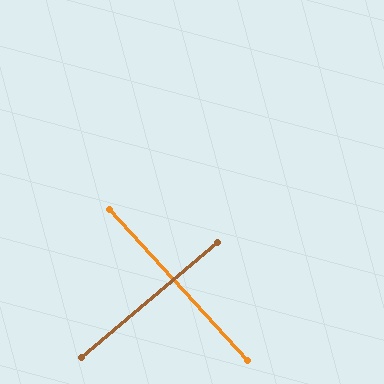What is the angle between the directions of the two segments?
Approximately 88 degrees.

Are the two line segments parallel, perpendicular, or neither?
Perpendicular — they meet at approximately 88°.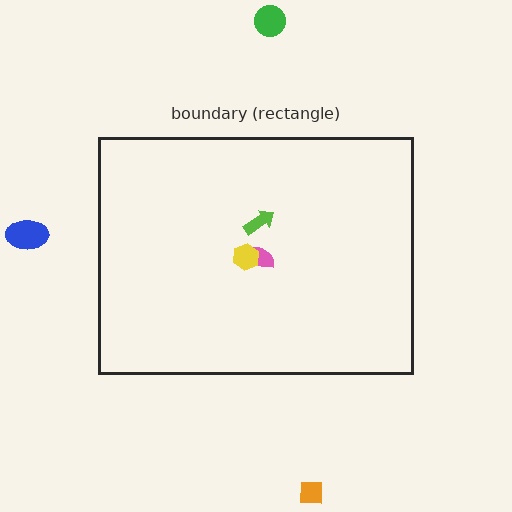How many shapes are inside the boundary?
3 inside, 3 outside.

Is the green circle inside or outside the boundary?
Outside.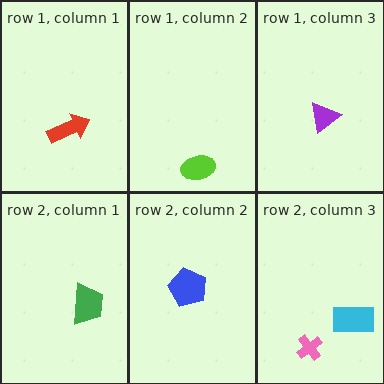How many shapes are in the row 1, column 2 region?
1.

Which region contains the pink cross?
The row 2, column 3 region.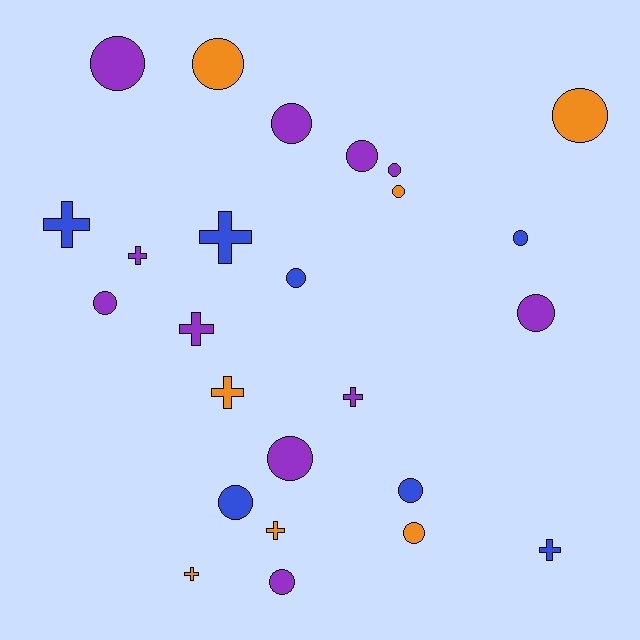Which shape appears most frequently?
Circle, with 16 objects.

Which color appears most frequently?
Purple, with 11 objects.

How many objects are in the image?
There are 25 objects.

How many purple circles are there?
There are 8 purple circles.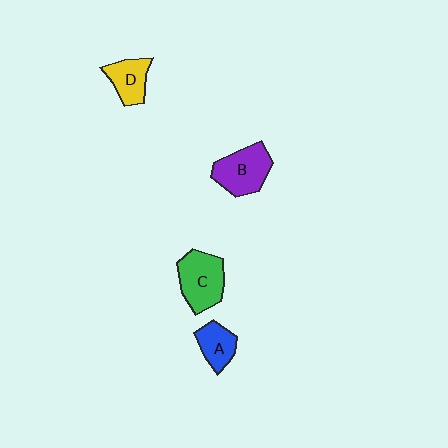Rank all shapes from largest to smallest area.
From largest to smallest: C (green), B (purple), D (yellow), A (blue).